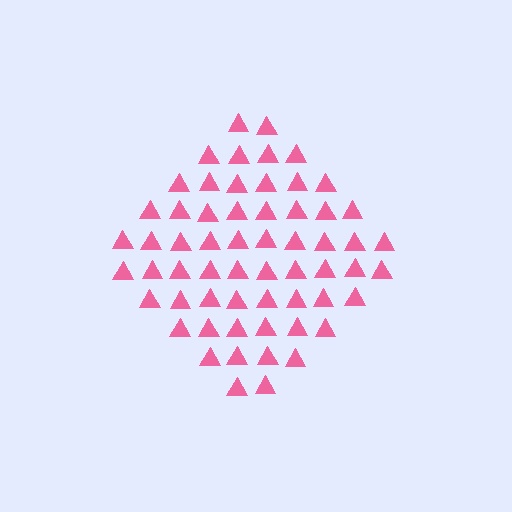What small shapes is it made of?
It is made of small triangles.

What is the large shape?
The large shape is a diamond.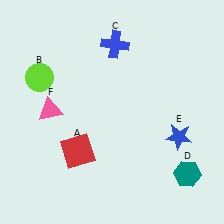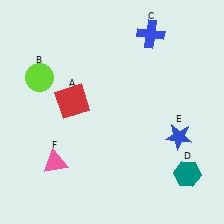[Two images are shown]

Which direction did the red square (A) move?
The red square (A) moved up.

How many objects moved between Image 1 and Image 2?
3 objects moved between the two images.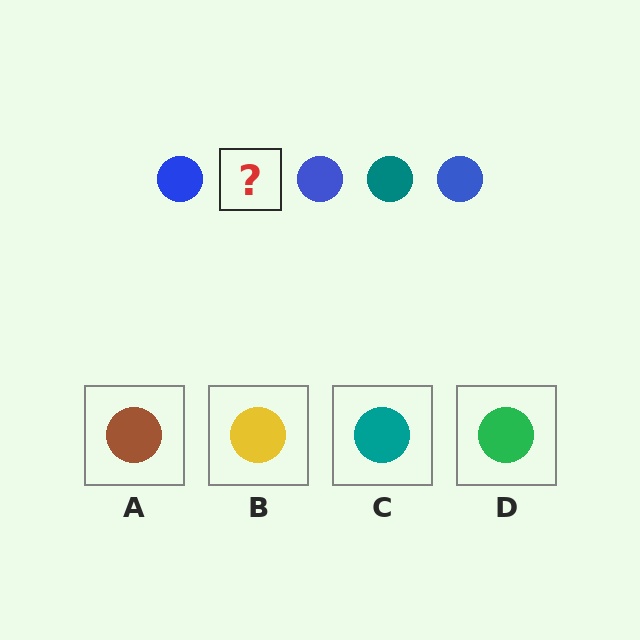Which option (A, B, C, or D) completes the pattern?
C.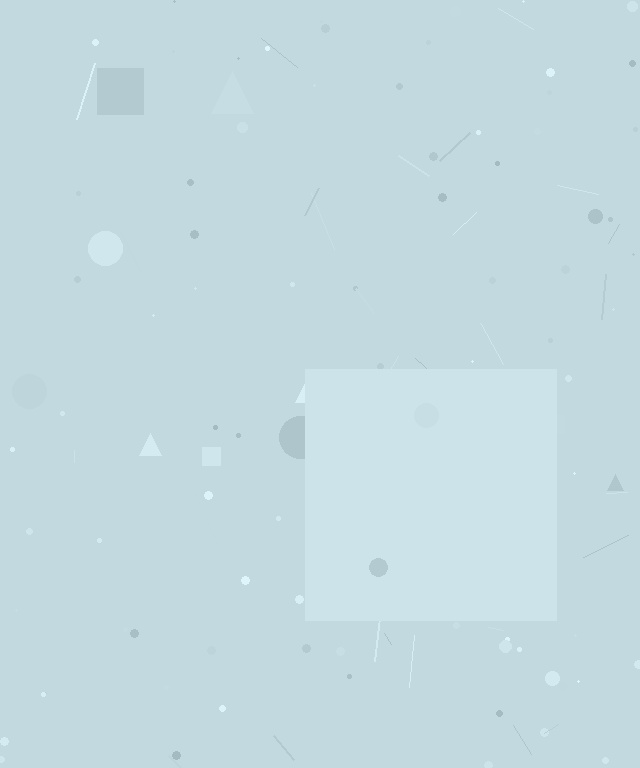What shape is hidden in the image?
A square is hidden in the image.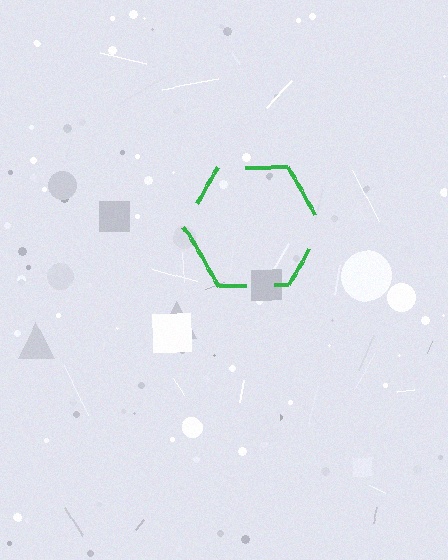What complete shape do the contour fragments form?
The contour fragments form a hexagon.